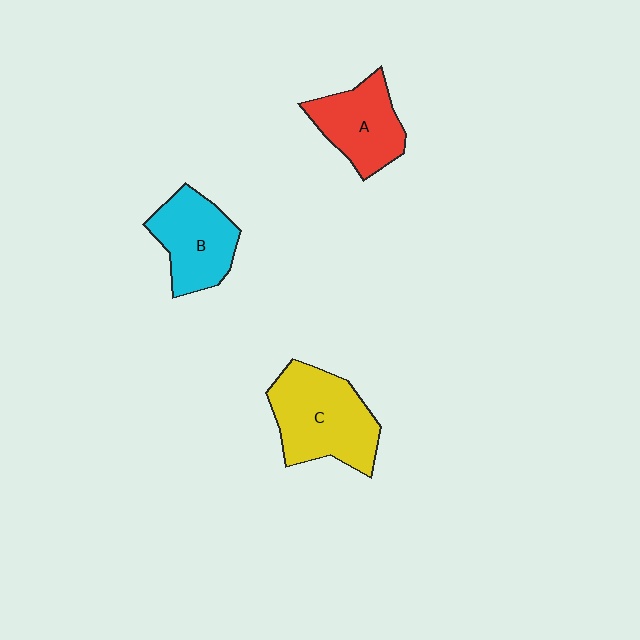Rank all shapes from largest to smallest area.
From largest to smallest: C (yellow), B (cyan), A (red).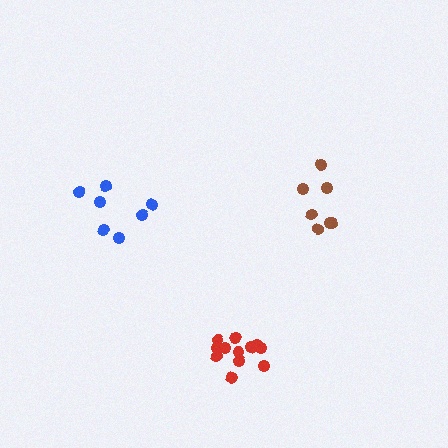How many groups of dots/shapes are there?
There are 3 groups.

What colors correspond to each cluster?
The clusters are colored: brown, blue, red.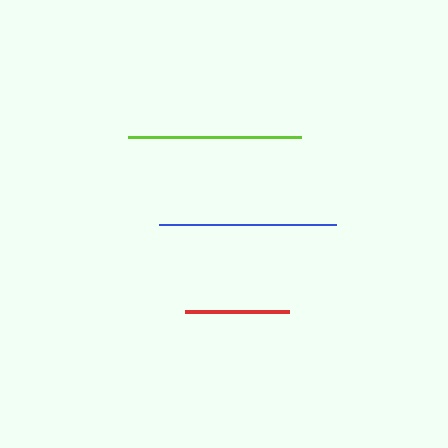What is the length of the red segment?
The red segment is approximately 104 pixels long.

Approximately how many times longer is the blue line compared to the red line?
The blue line is approximately 1.7 times the length of the red line.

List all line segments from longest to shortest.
From longest to shortest: blue, lime, red.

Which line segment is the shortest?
The red line is the shortest at approximately 104 pixels.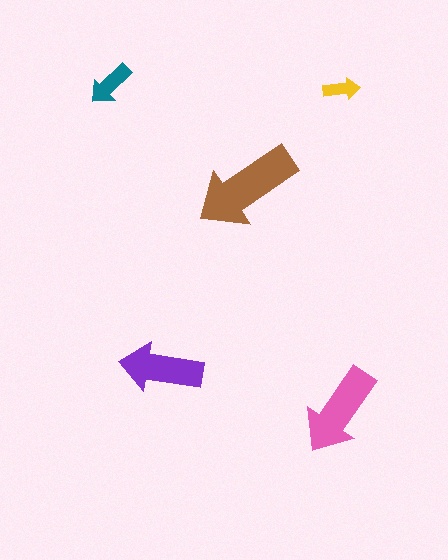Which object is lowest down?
The pink arrow is bottommost.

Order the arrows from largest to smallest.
the brown one, the pink one, the purple one, the teal one, the yellow one.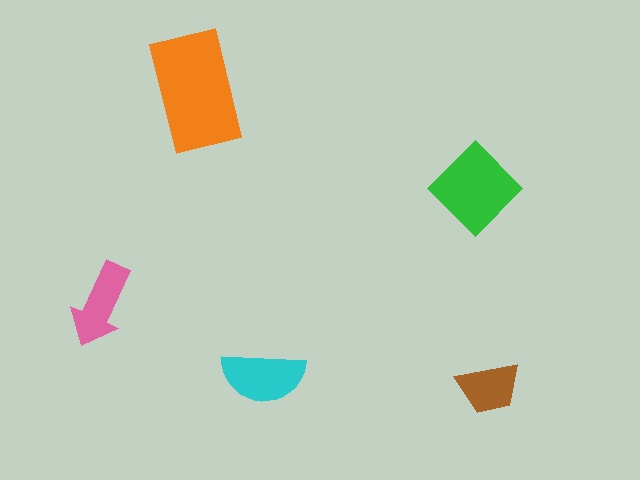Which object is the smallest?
The brown trapezoid.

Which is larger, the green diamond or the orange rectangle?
The orange rectangle.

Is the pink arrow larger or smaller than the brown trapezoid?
Larger.